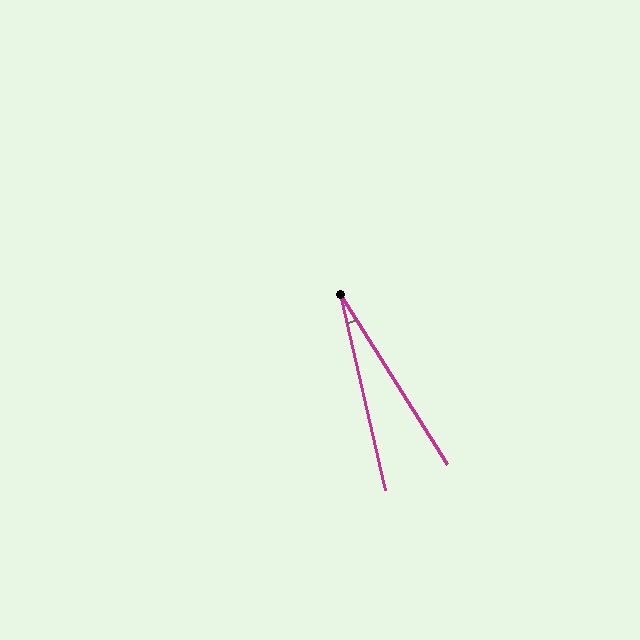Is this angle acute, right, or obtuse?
It is acute.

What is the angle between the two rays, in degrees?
Approximately 19 degrees.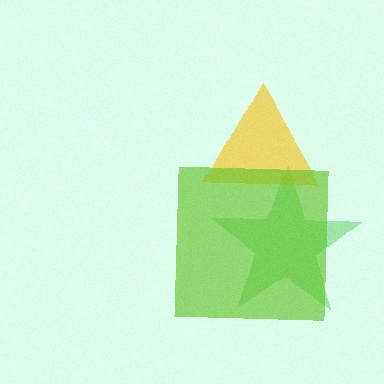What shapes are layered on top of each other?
The layered shapes are: a green star, a yellow triangle, a lime square.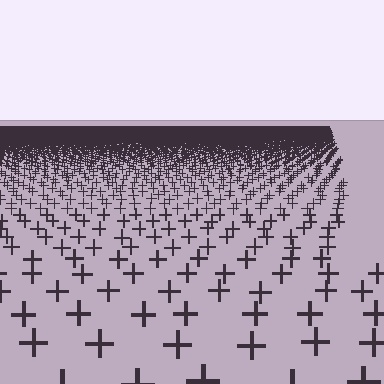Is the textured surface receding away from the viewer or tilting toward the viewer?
The surface is receding away from the viewer. Texture elements get smaller and denser toward the top.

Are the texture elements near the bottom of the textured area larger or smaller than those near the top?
Larger. Near the bottom, elements are closer to the viewer and appear at a bigger on-screen size.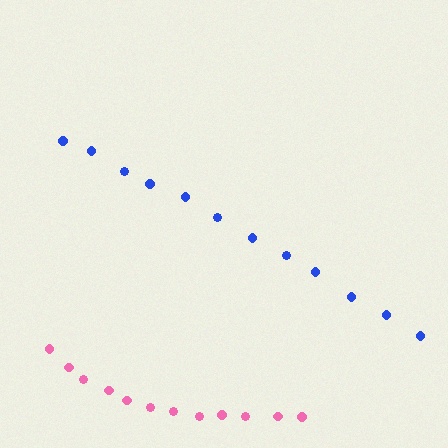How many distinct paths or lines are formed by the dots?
There are 2 distinct paths.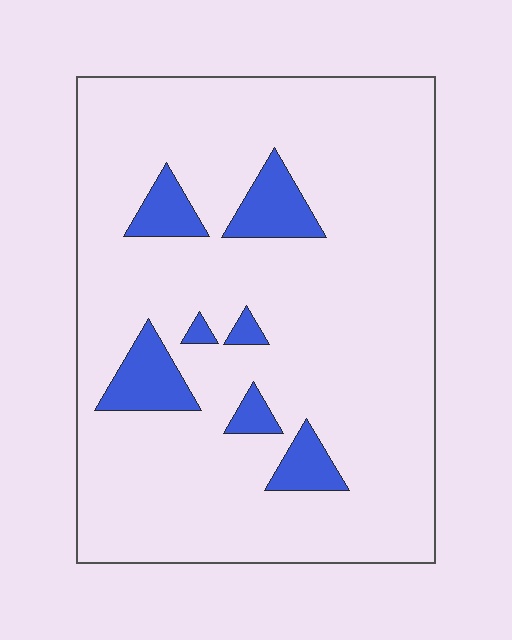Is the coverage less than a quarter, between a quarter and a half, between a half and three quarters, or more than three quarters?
Less than a quarter.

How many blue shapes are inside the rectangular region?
7.